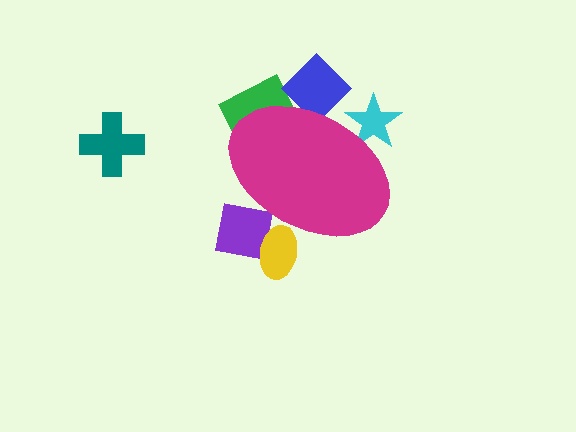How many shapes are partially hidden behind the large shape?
5 shapes are partially hidden.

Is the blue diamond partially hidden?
Yes, the blue diamond is partially hidden behind the magenta ellipse.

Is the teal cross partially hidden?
No, the teal cross is fully visible.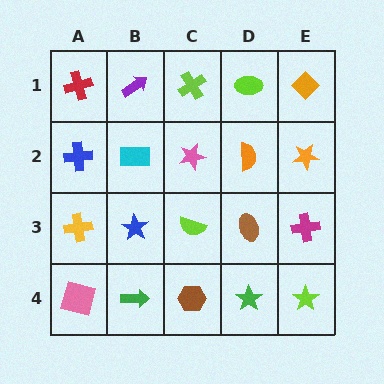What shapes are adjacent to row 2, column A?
A red cross (row 1, column A), a yellow cross (row 3, column A), a cyan rectangle (row 2, column B).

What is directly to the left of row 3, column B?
A yellow cross.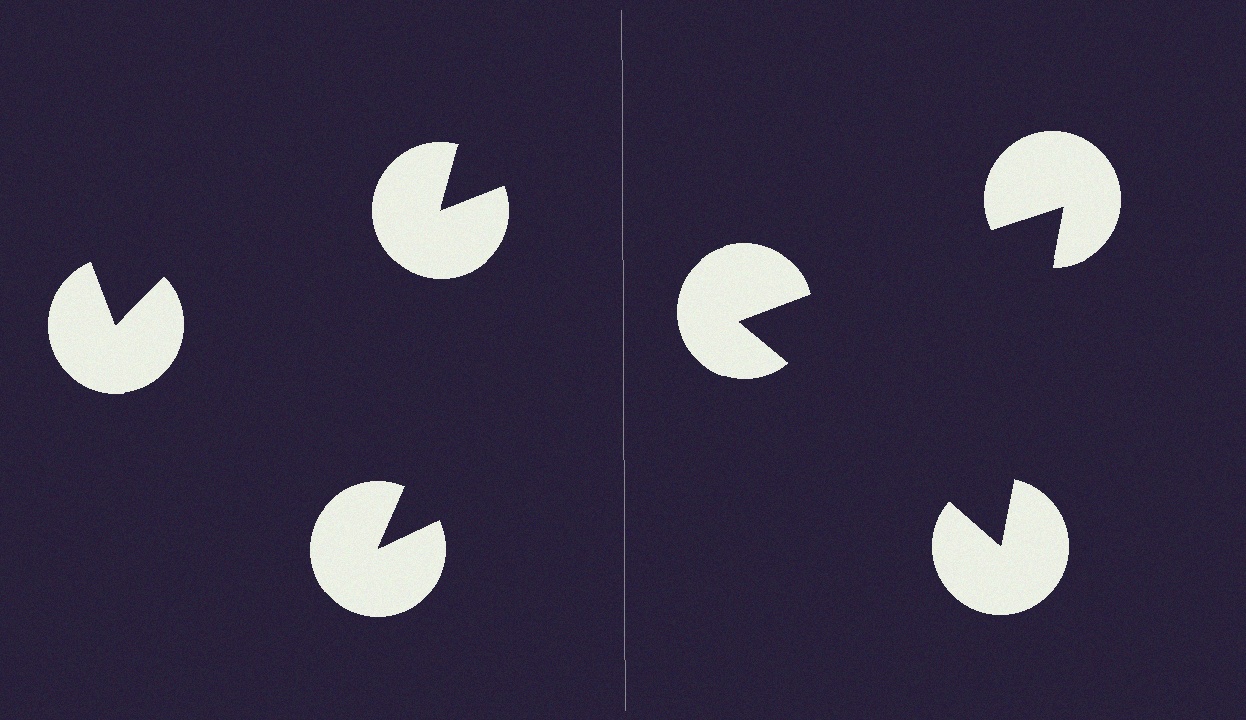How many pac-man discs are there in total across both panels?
6 — 3 on each side.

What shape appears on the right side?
An illusory triangle.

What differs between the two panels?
The pac-man discs are positioned identically on both sides; only the wedge orientations differ. On the right they align to a triangle; on the left they are misaligned.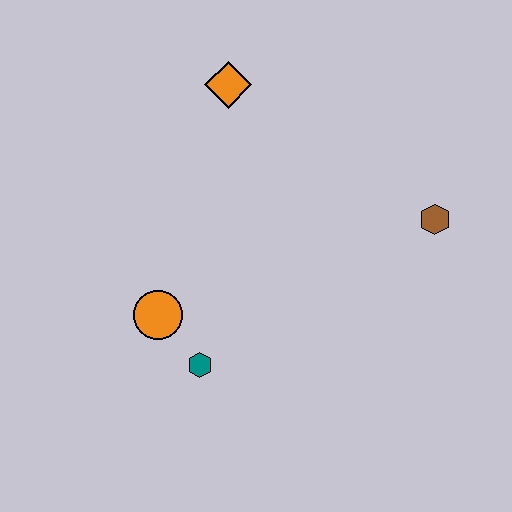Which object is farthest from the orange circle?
The brown hexagon is farthest from the orange circle.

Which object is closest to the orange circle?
The teal hexagon is closest to the orange circle.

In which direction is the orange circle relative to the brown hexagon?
The orange circle is to the left of the brown hexagon.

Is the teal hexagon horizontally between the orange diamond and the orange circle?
Yes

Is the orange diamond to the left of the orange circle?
No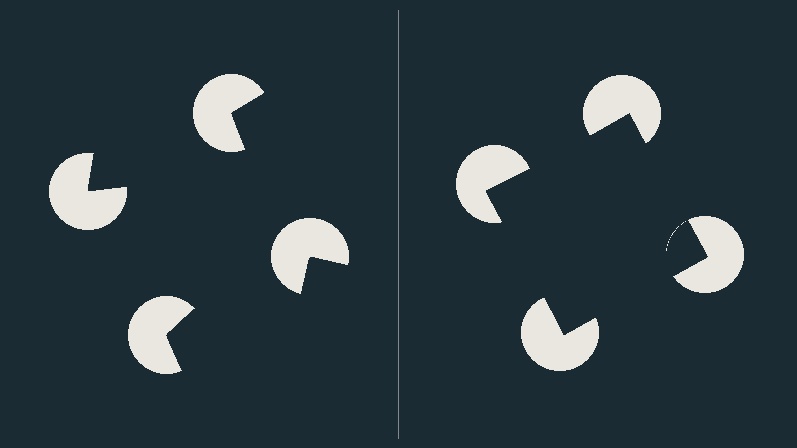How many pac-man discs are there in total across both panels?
8 — 4 on each side.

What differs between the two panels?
The pac-man discs are positioned identically on both sides; only the wedge orientations differ. On the right they align to a square; on the left they are misaligned.